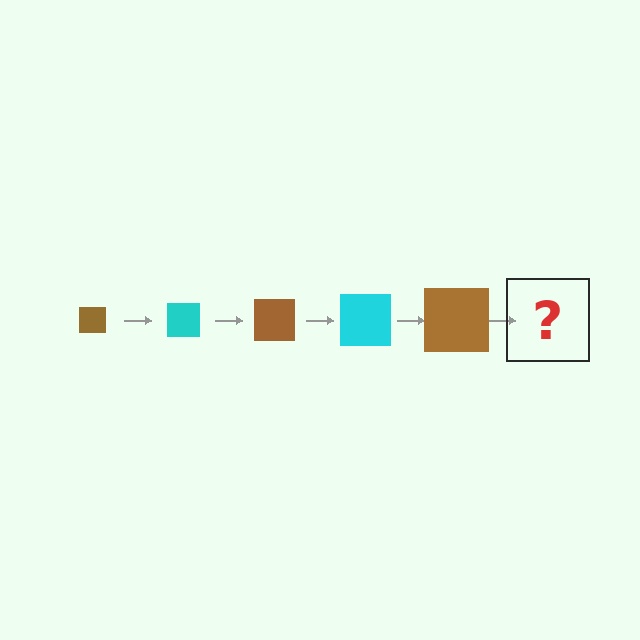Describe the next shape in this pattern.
It should be a cyan square, larger than the previous one.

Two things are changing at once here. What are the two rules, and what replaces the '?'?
The two rules are that the square grows larger each step and the color cycles through brown and cyan. The '?' should be a cyan square, larger than the previous one.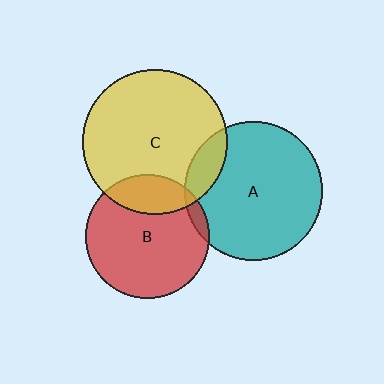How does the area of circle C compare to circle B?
Approximately 1.4 times.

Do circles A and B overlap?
Yes.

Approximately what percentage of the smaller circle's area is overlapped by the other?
Approximately 5%.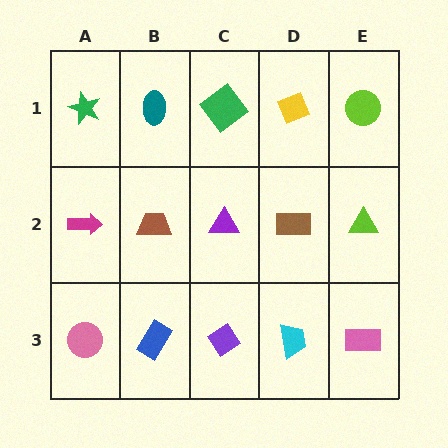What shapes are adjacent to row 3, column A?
A magenta arrow (row 2, column A), a blue rectangle (row 3, column B).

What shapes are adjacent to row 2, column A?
A green star (row 1, column A), a pink circle (row 3, column A), a brown trapezoid (row 2, column B).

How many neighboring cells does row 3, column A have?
2.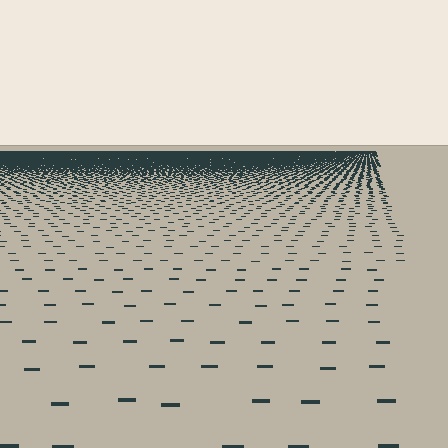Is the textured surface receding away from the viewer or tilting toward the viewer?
The surface is receding away from the viewer. Texture elements get smaller and denser toward the top.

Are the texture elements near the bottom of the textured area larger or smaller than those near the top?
Larger. Near the bottom, elements are closer to the viewer and appear at a bigger on-screen size.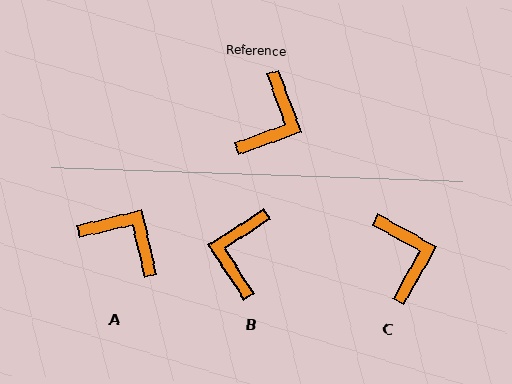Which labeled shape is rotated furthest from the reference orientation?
B, about 167 degrees away.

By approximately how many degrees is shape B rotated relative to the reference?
Approximately 167 degrees clockwise.